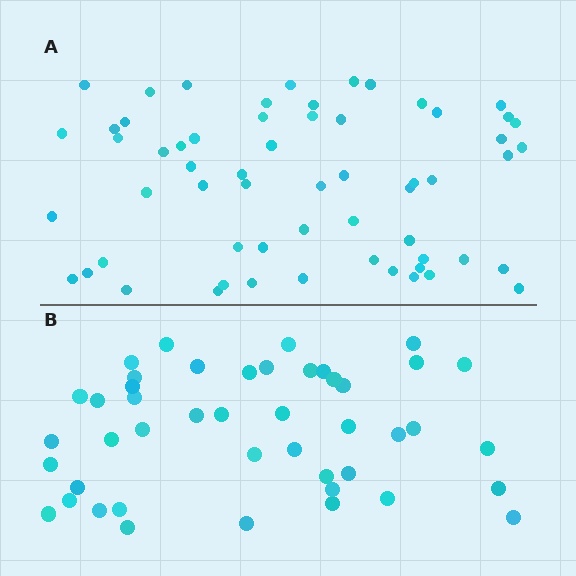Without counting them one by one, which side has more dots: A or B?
Region A (the top region) has more dots.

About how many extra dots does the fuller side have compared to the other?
Region A has approximately 15 more dots than region B.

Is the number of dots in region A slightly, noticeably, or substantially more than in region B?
Region A has noticeably more, but not dramatically so. The ratio is roughly 1.3 to 1.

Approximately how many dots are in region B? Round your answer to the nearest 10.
About 40 dots. (The exact count is 45, which rounds to 40.)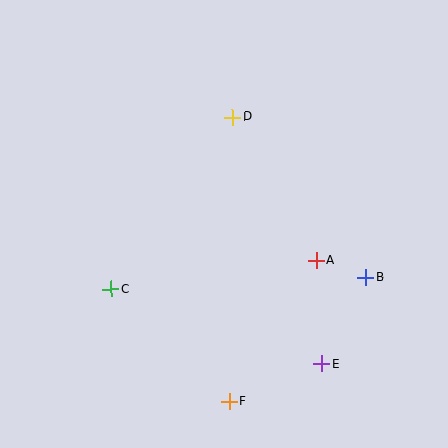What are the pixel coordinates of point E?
Point E is at (322, 363).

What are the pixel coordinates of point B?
Point B is at (366, 277).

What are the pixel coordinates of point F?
Point F is at (229, 401).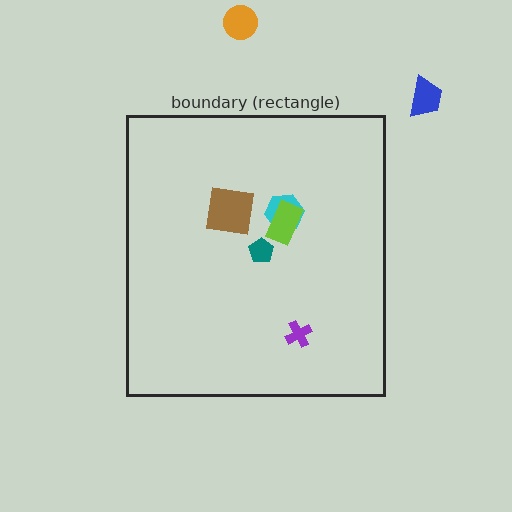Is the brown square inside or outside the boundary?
Inside.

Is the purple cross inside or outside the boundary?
Inside.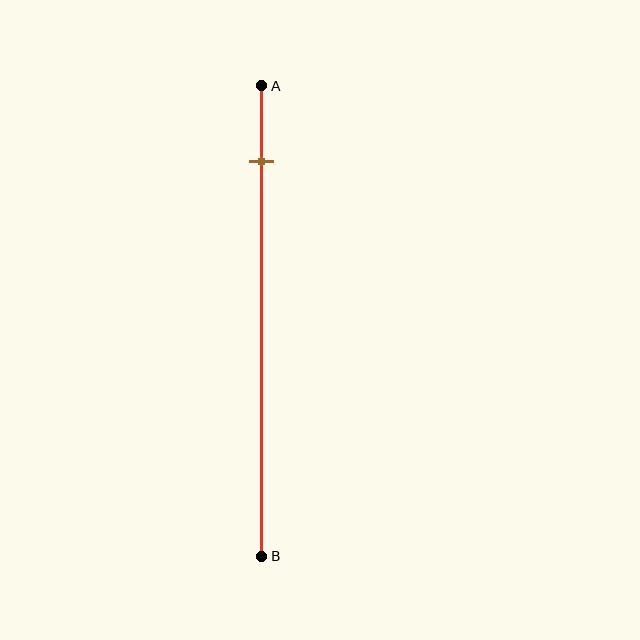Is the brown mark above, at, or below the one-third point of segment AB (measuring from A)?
The brown mark is above the one-third point of segment AB.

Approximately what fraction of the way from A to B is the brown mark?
The brown mark is approximately 15% of the way from A to B.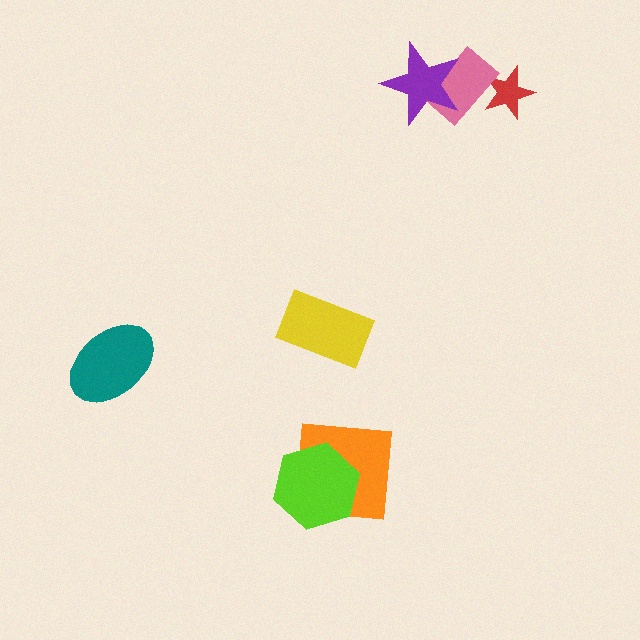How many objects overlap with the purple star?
1 object overlaps with the purple star.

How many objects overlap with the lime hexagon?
1 object overlaps with the lime hexagon.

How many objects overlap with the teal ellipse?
0 objects overlap with the teal ellipse.